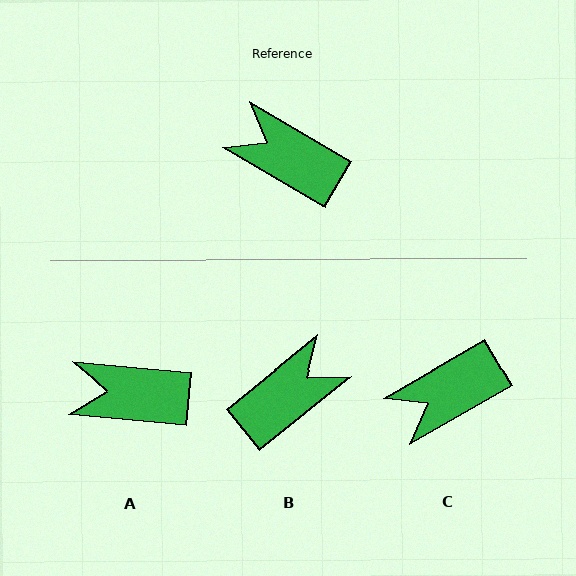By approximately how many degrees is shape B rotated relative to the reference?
Approximately 111 degrees clockwise.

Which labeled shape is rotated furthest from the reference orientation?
B, about 111 degrees away.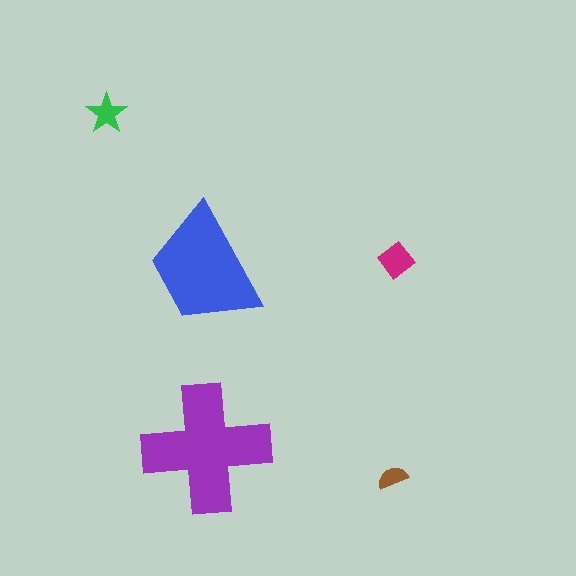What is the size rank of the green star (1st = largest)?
4th.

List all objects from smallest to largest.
The brown semicircle, the green star, the magenta diamond, the blue trapezoid, the purple cross.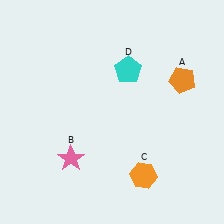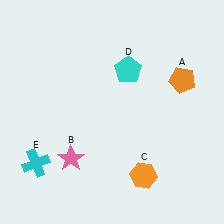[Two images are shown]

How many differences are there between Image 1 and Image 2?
There is 1 difference between the two images.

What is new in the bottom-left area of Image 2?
A cyan cross (E) was added in the bottom-left area of Image 2.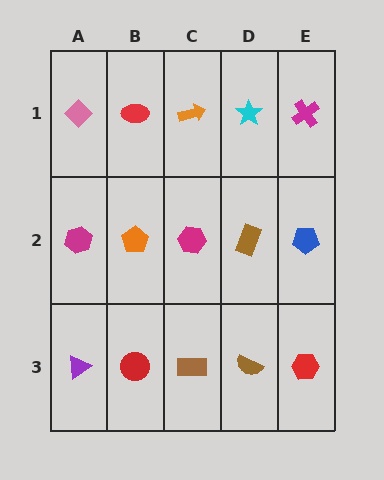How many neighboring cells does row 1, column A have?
2.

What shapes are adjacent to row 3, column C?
A magenta hexagon (row 2, column C), a red circle (row 3, column B), a brown semicircle (row 3, column D).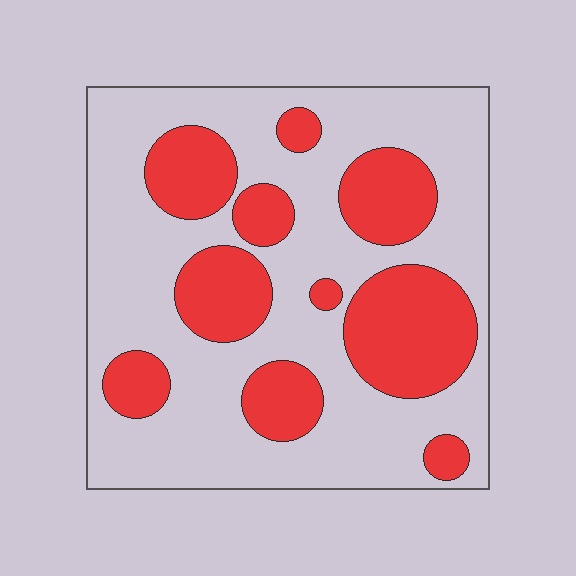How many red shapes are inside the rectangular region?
10.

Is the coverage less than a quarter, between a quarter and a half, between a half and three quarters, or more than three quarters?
Between a quarter and a half.